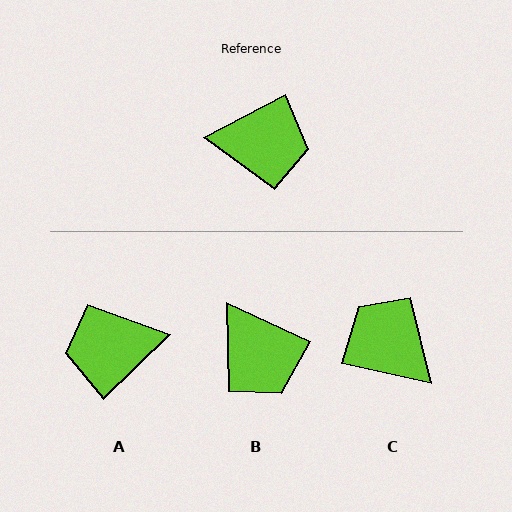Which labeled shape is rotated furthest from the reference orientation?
A, about 164 degrees away.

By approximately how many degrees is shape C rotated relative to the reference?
Approximately 140 degrees counter-clockwise.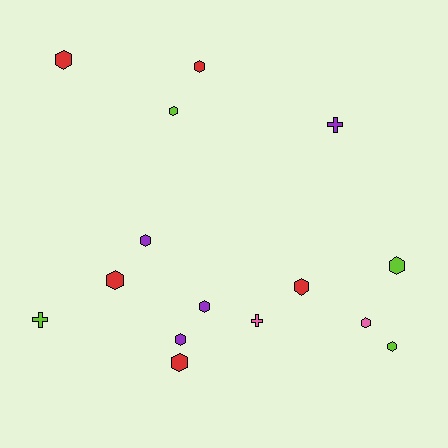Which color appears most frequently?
Red, with 5 objects.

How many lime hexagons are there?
There are 3 lime hexagons.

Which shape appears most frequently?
Hexagon, with 12 objects.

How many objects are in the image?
There are 15 objects.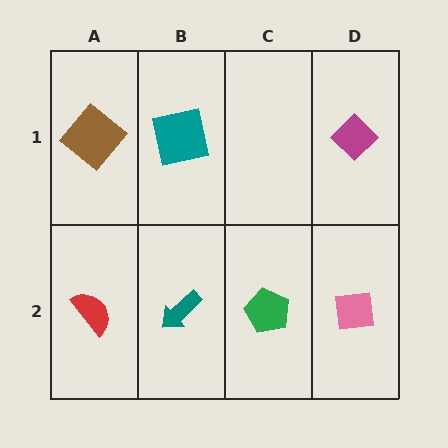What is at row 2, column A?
A red semicircle.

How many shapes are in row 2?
4 shapes.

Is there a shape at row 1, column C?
No, that cell is empty.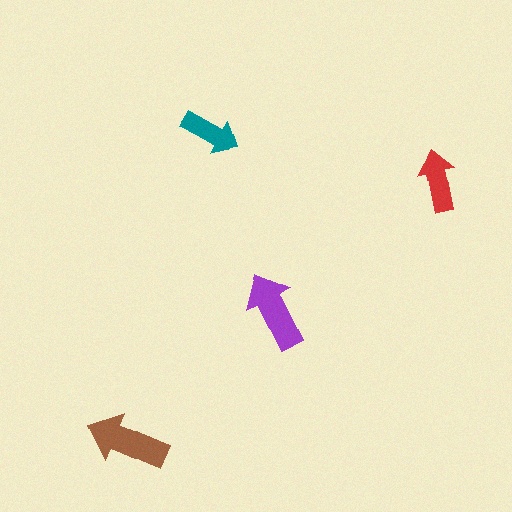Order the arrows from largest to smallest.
the brown one, the purple one, the red one, the teal one.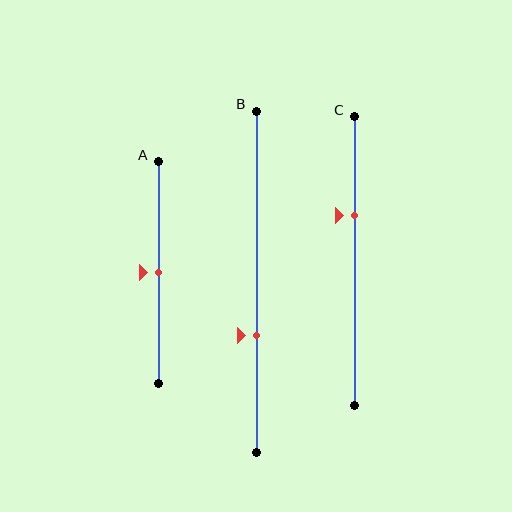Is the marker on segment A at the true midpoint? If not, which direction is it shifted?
Yes, the marker on segment A is at the true midpoint.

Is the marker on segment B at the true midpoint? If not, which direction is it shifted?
No, the marker on segment B is shifted downward by about 16% of the segment length.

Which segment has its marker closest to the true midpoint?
Segment A has its marker closest to the true midpoint.